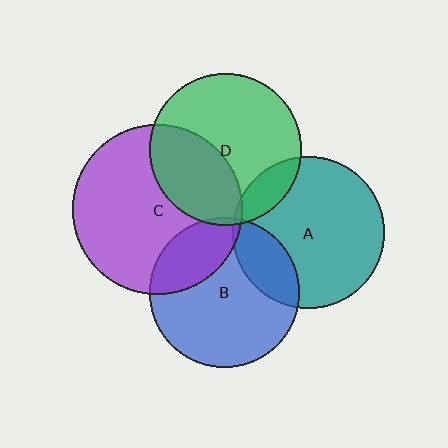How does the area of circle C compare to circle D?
Approximately 1.3 times.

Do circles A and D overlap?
Yes.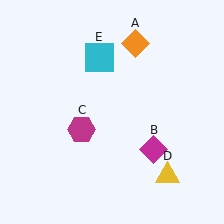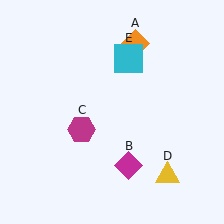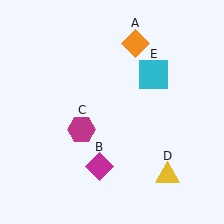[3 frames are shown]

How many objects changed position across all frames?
2 objects changed position: magenta diamond (object B), cyan square (object E).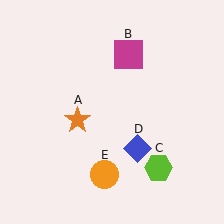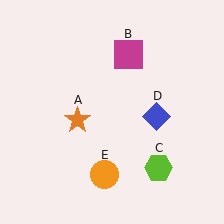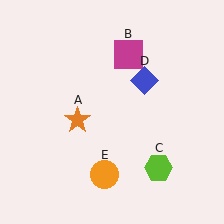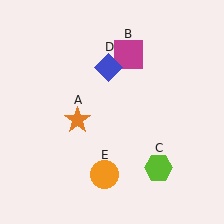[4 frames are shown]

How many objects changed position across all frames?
1 object changed position: blue diamond (object D).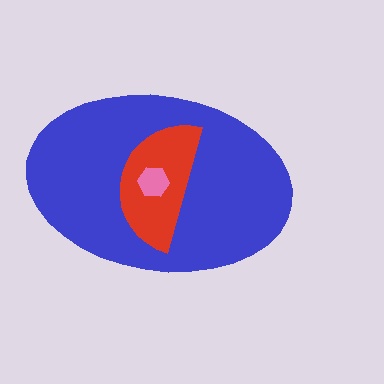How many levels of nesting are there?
3.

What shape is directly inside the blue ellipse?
The red semicircle.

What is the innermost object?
The pink hexagon.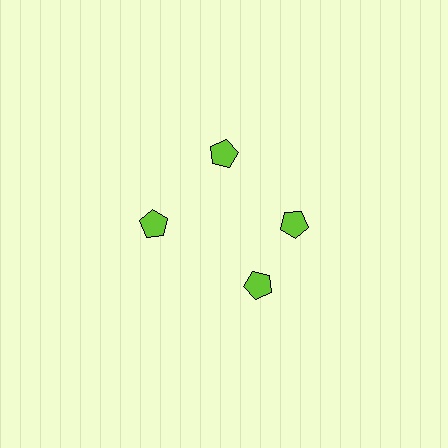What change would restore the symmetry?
The symmetry would be restored by rotating it back into even spacing with its neighbors so that all 4 pentagons sit at equal angles and equal distance from the center.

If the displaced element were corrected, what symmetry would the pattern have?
It would have 4-fold rotational symmetry — the pattern would map onto itself every 90 degrees.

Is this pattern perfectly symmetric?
No. The 4 lime pentagons are arranged in a ring, but one element near the 6 o'clock position is rotated out of alignment along the ring, breaking the 4-fold rotational symmetry.